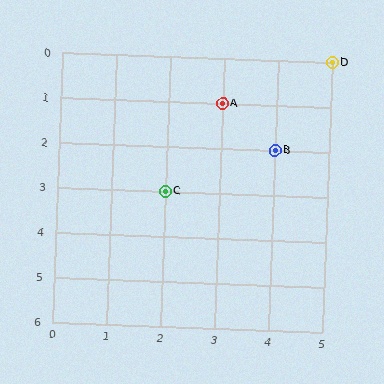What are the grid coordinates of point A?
Point A is at grid coordinates (3, 1).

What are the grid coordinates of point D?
Point D is at grid coordinates (5, 0).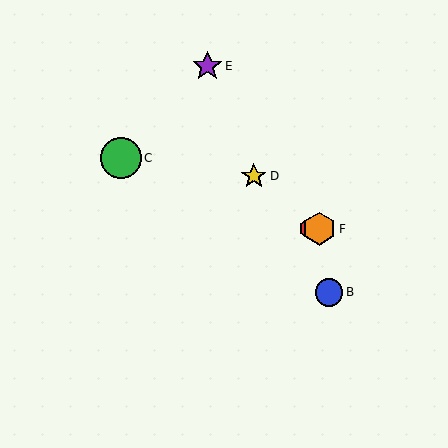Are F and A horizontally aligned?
Yes, both are at y≈229.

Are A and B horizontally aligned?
No, A is at y≈229 and B is at y≈292.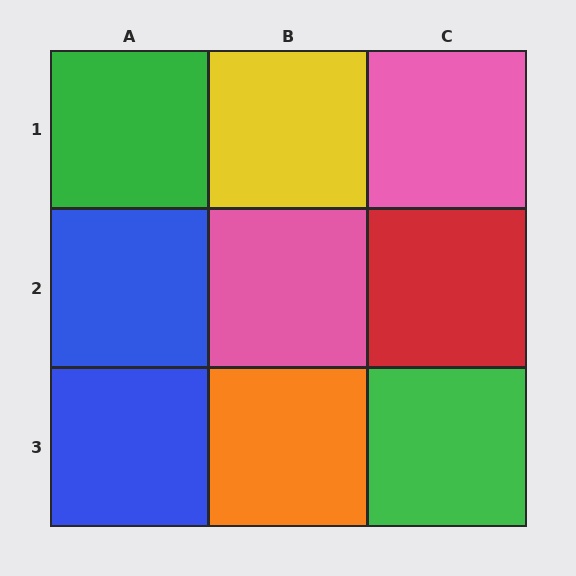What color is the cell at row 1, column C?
Pink.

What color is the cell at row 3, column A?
Blue.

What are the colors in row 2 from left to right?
Blue, pink, red.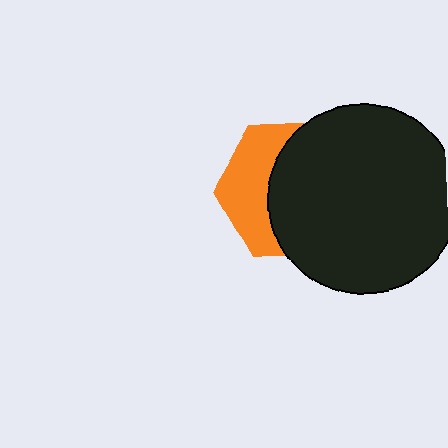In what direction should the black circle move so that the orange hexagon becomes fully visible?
The black circle should move right. That is the shortest direction to clear the overlap and leave the orange hexagon fully visible.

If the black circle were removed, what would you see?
You would see the complete orange hexagon.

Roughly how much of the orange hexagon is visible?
A small part of it is visible (roughly 39%).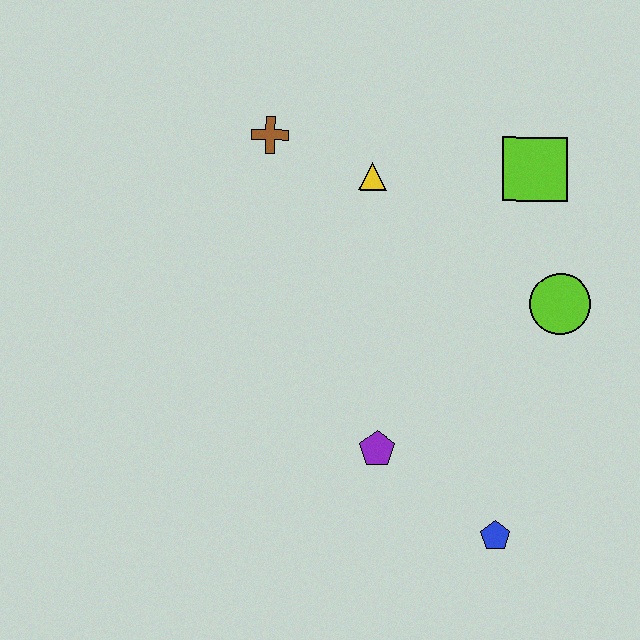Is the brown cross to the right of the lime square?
No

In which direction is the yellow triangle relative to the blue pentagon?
The yellow triangle is above the blue pentagon.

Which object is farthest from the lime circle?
The brown cross is farthest from the lime circle.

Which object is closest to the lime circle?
The lime square is closest to the lime circle.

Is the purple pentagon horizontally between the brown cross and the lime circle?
Yes